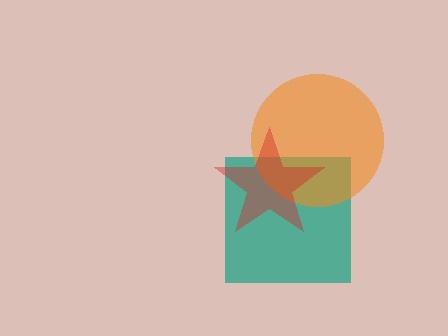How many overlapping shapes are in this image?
There are 3 overlapping shapes in the image.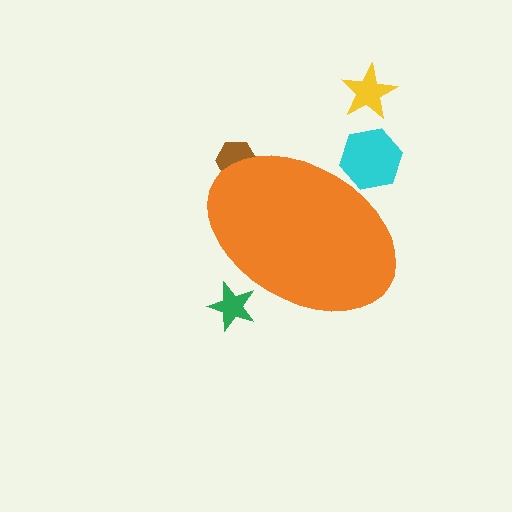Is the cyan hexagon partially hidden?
Yes, the cyan hexagon is partially hidden behind the orange ellipse.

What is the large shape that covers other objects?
An orange ellipse.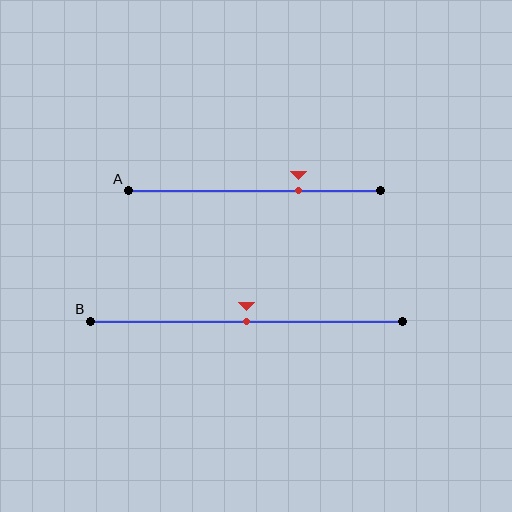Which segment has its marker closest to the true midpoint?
Segment B has its marker closest to the true midpoint.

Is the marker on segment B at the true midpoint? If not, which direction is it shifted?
Yes, the marker on segment B is at the true midpoint.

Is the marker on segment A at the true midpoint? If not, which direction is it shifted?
No, the marker on segment A is shifted to the right by about 17% of the segment length.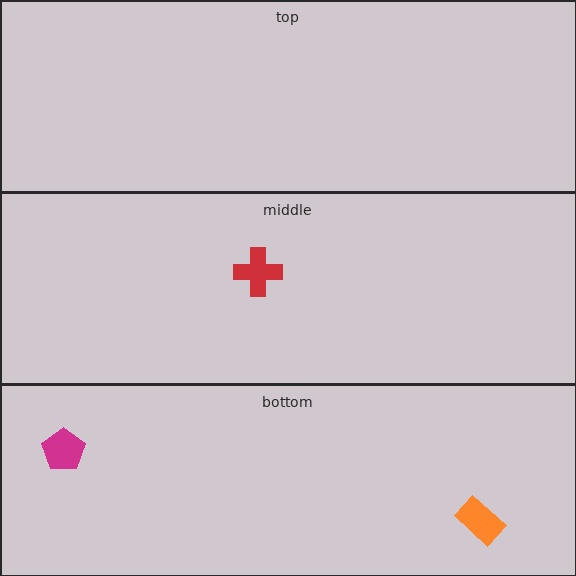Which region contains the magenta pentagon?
The bottom region.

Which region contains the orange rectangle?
The bottom region.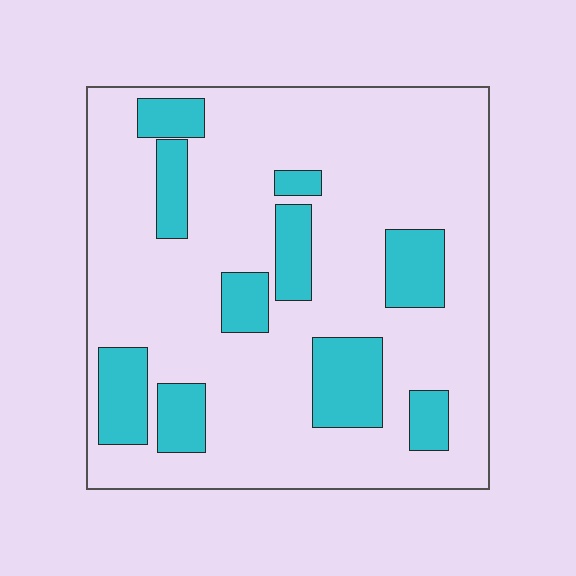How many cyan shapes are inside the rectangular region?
10.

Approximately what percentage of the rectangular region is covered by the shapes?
Approximately 20%.